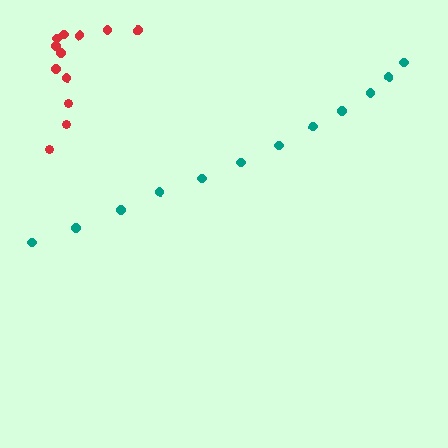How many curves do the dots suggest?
There are 2 distinct paths.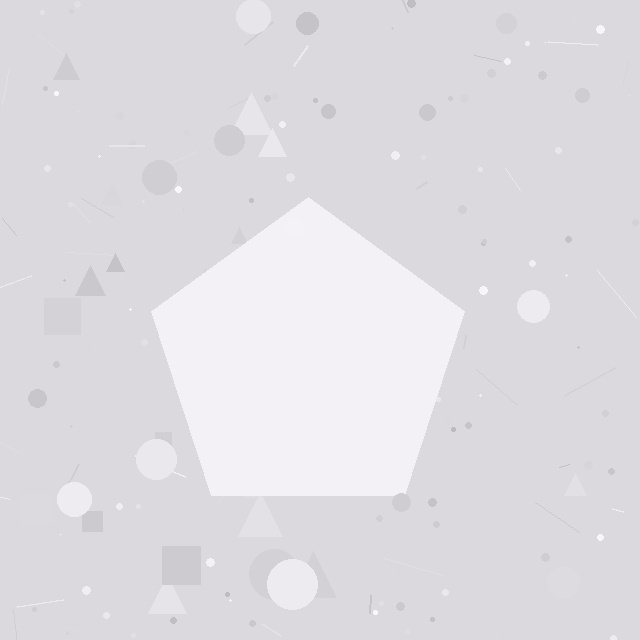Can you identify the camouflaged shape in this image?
The camouflaged shape is a pentagon.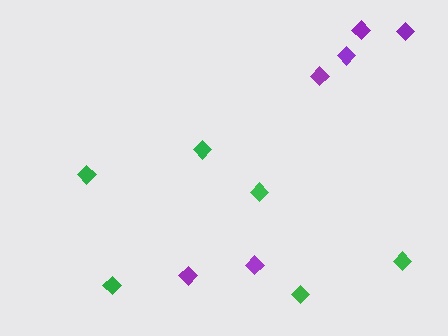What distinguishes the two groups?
There are 2 groups: one group of green diamonds (6) and one group of purple diamonds (6).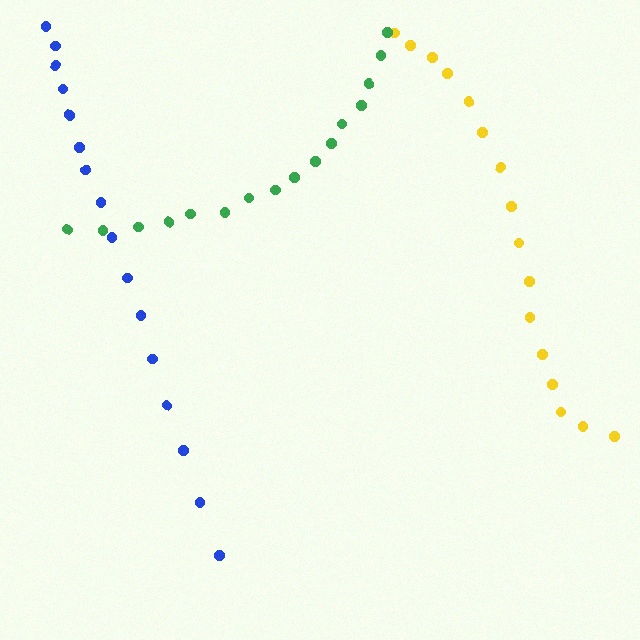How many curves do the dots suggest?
There are 3 distinct paths.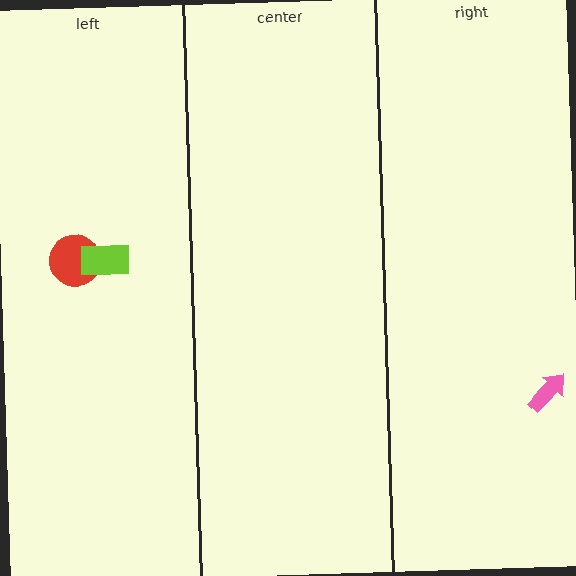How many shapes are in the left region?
2.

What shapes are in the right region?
The pink arrow.